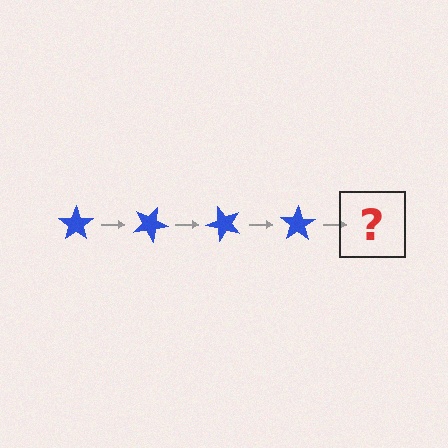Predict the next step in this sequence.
The next step is a blue star rotated 100 degrees.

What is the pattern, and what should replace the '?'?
The pattern is that the star rotates 25 degrees each step. The '?' should be a blue star rotated 100 degrees.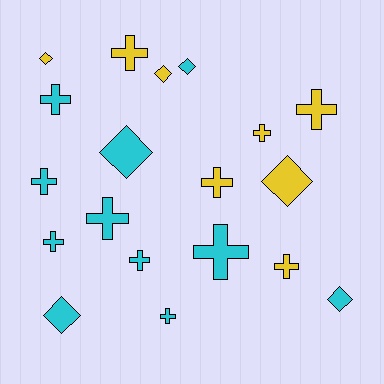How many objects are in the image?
There are 19 objects.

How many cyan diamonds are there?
There are 4 cyan diamonds.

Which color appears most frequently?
Cyan, with 11 objects.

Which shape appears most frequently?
Cross, with 12 objects.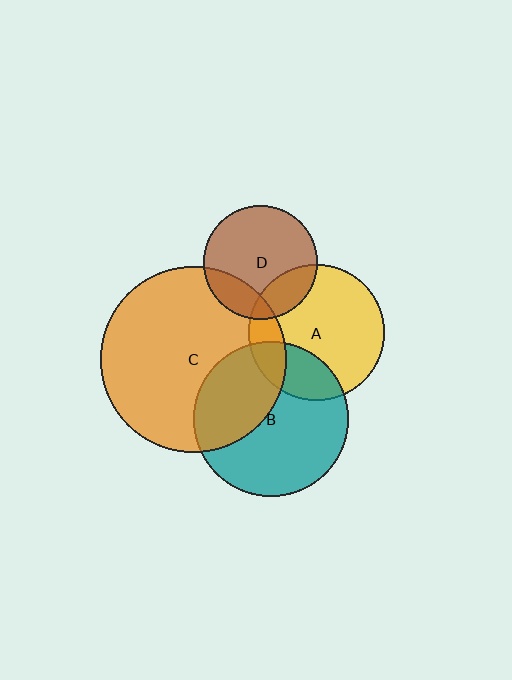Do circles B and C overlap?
Yes.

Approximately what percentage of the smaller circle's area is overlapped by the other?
Approximately 35%.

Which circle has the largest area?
Circle C (orange).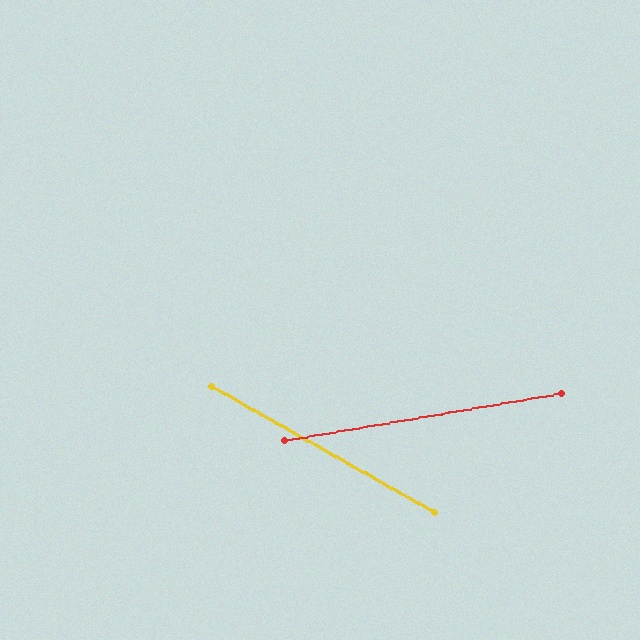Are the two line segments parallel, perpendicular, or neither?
Neither parallel nor perpendicular — they differ by about 39°.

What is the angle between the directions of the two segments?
Approximately 39 degrees.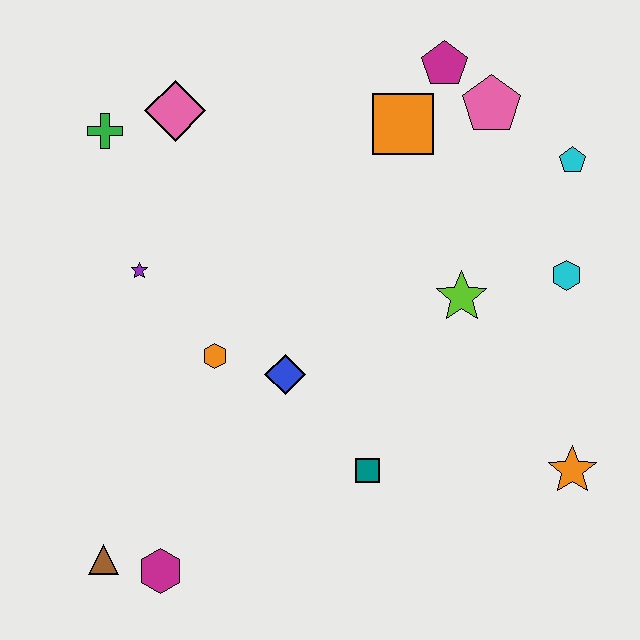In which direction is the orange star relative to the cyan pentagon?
The orange star is below the cyan pentagon.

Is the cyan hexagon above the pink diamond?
No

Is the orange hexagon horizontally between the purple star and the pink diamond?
No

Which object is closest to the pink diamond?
The green cross is closest to the pink diamond.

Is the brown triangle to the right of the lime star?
No